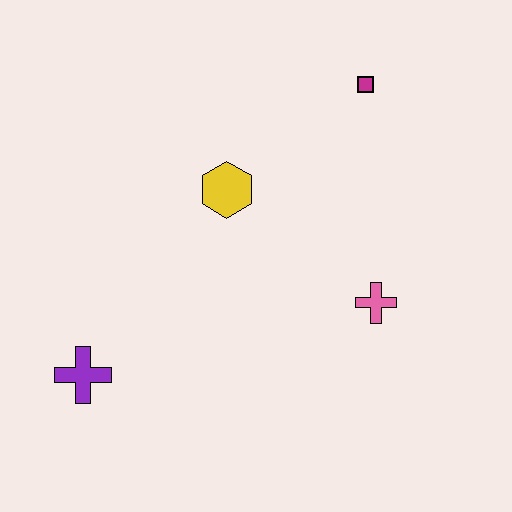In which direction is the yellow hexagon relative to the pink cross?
The yellow hexagon is to the left of the pink cross.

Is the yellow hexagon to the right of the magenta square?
No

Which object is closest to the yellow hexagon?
The magenta square is closest to the yellow hexagon.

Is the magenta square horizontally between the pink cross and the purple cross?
Yes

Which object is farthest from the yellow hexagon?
The purple cross is farthest from the yellow hexagon.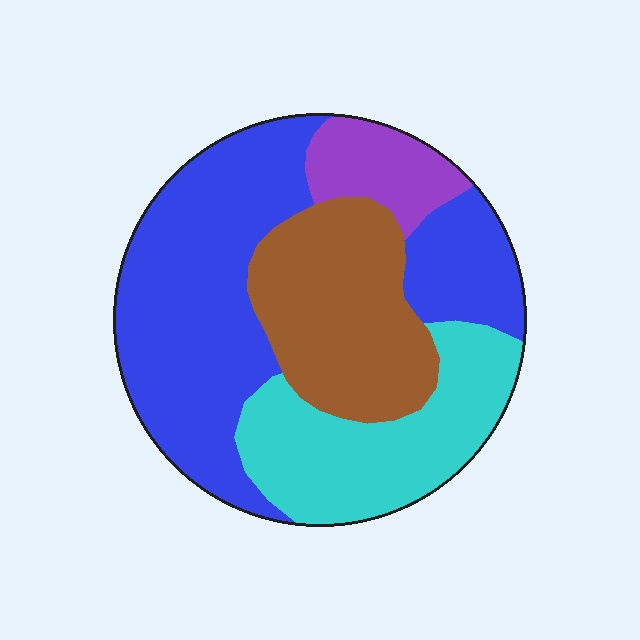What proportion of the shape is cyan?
Cyan covers about 25% of the shape.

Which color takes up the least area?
Purple, at roughly 10%.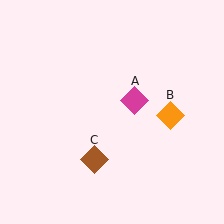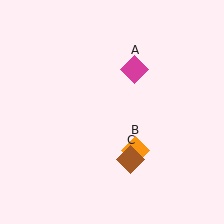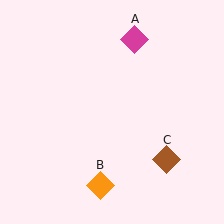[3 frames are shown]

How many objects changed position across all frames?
3 objects changed position: magenta diamond (object A), orange diamond (object B), brown diamond (object C).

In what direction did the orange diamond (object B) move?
The orange diamond (object B) moved down and to the left.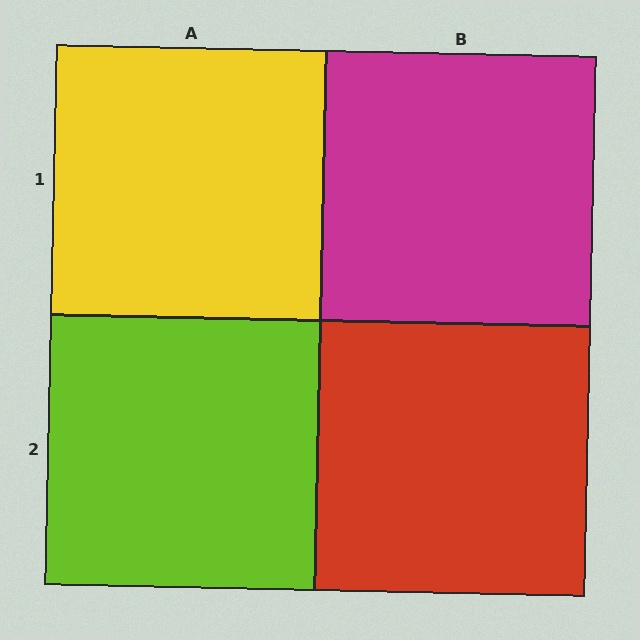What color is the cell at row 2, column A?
Lime.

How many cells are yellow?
1 cell is yellow.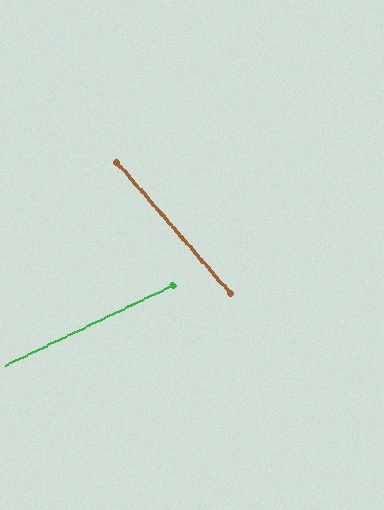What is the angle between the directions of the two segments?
Approximately 74 degrees.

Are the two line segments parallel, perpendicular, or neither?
Neither parallel nor perpendicular — they differ by about 74°.